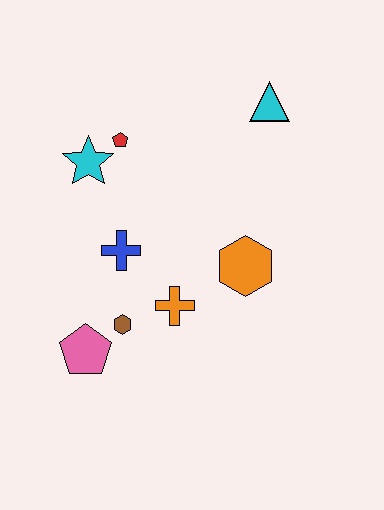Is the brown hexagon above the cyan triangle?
No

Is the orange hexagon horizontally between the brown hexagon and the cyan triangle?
Yes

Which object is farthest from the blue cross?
The cyan triangle is farthest from the blue cross.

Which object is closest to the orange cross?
The brown hexagon is closest to the orange cross.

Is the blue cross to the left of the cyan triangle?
Yes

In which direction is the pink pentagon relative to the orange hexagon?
The pink pentagon is to the left of the orange hexagon.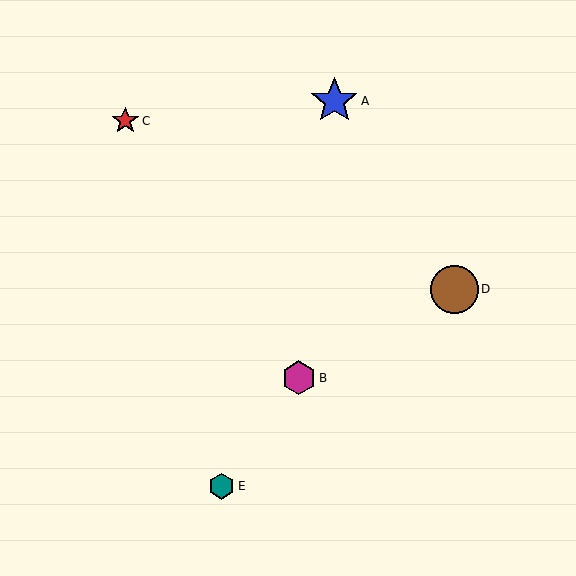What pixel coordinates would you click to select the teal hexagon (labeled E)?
Click at (222, 486) to select the teal hexagon E.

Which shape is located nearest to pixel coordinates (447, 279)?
The brown circle (labeled D) at (454, 289) is nearest to that location.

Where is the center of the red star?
The center of the red star is at (125, 121).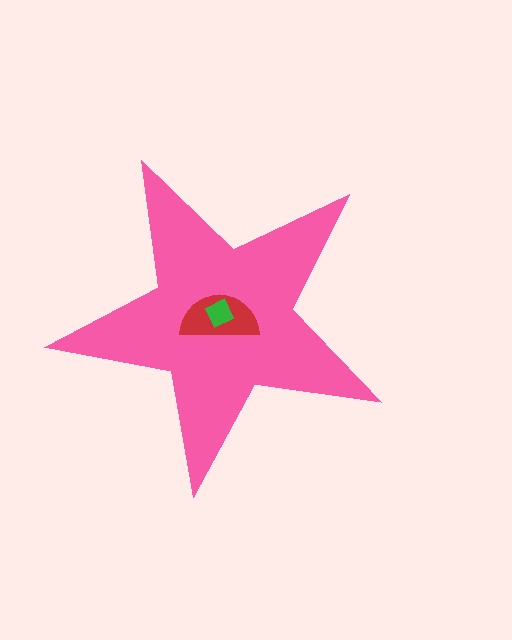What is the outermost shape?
The pink star.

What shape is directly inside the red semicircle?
The green diamond.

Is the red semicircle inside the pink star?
Yes.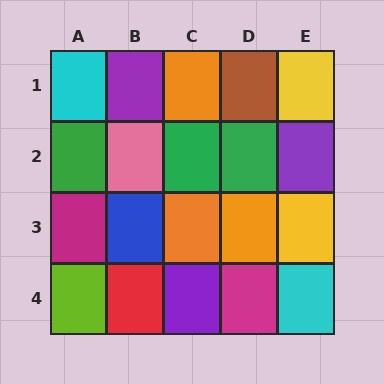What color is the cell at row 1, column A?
Cyan.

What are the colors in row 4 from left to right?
Lime, red, purple, magenta, cyan.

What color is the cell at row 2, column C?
Green.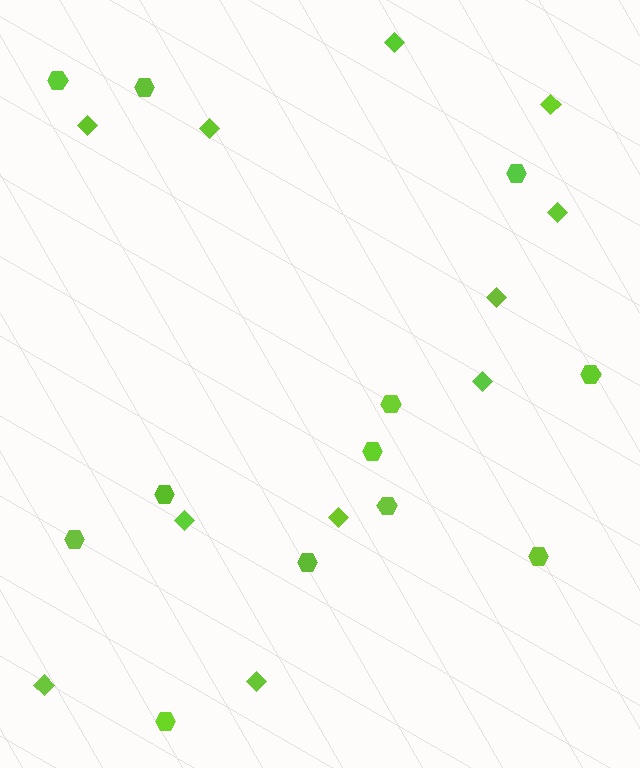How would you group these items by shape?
There are 2 groups: one group of hexagons (12) and one group of diamonds (11).